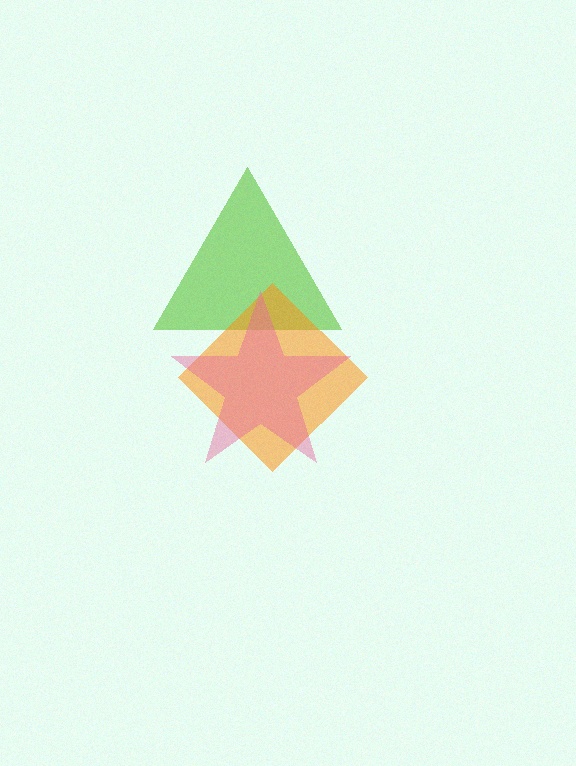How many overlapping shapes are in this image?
There are 3 overlapping shapes in the image.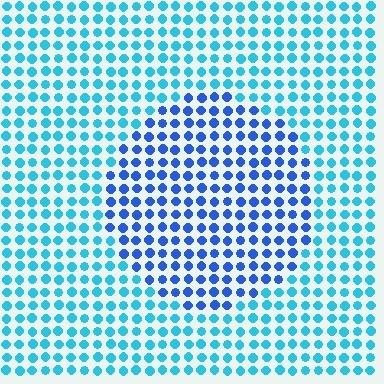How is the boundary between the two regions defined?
The boundary is defined purely by a slight shift in hue (about 34 degrees). Spacing, size, and orientation are identical on both sides.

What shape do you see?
I see a circle.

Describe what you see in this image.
The image is filled with small cyan elements in a uniform arrangement. A circle-shaped region is visible where the elements are tinted to a slightly different hue, forming a subtle color boundary.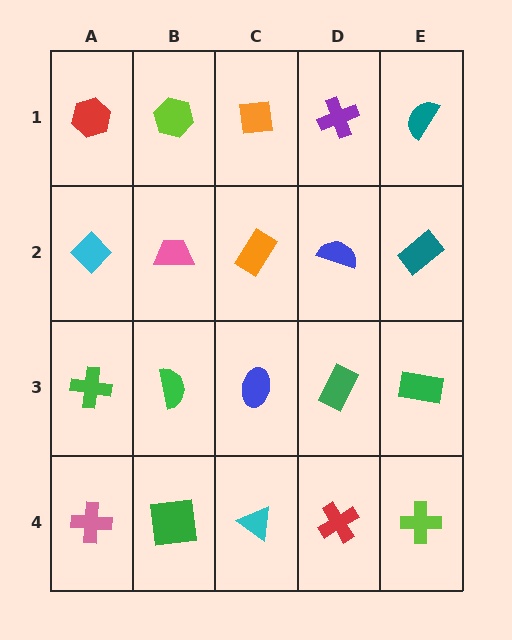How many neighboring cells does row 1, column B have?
3.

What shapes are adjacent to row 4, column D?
A green rectangle (row 3, column D), a cyan triangle (row 4, column C), a lime cross (row 4, column E).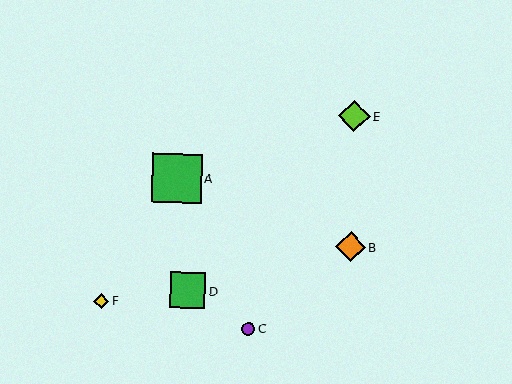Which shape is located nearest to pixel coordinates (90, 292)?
The yellow diamond (labeled F) at (101, 301) is nearest to that location.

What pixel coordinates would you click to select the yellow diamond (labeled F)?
Click at (101, 301) to select the yellow diamond F.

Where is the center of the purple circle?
The center of the purple circle is at (248, 329).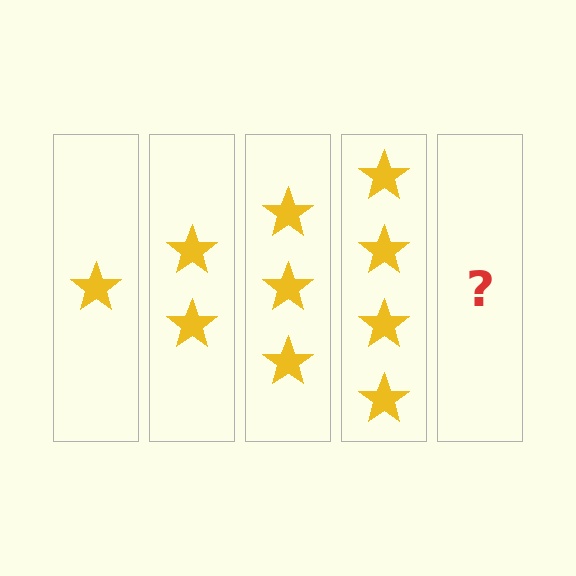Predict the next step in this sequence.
The next step is 5 stars.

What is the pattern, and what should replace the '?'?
The pattern is that each step adds one more star. The '?' should be 5 stars.